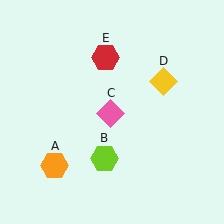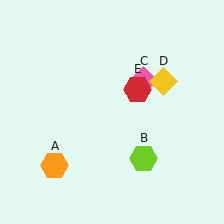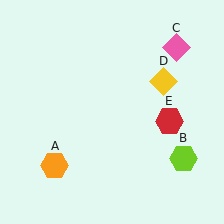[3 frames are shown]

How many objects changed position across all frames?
3 objects changed position: lime hexagon (object B), pink diamond (object C), red hexagon (object E).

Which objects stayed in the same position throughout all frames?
Orange hexagon (object A) and yellow diamond (object D) remained stationary.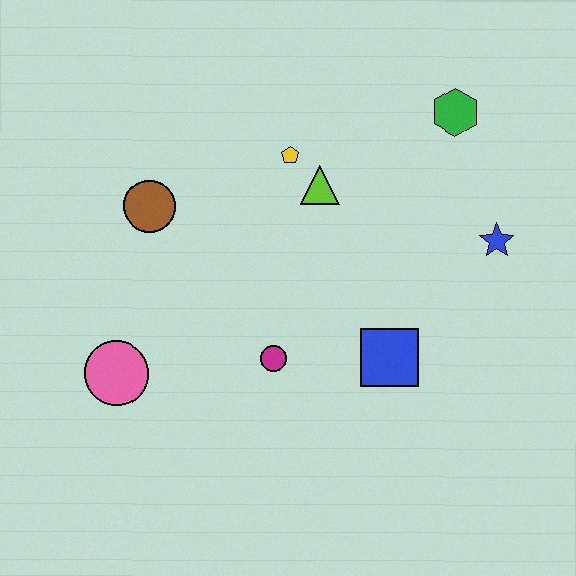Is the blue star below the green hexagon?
Yes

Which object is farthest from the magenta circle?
The green hexagon is farthest from the magenta circle.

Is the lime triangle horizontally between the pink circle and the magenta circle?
No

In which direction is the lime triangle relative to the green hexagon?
The lime triangle is to the left of the green hexagon.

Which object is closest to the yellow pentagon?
The lime triangle is closest to the yellow pentagon.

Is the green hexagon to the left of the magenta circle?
No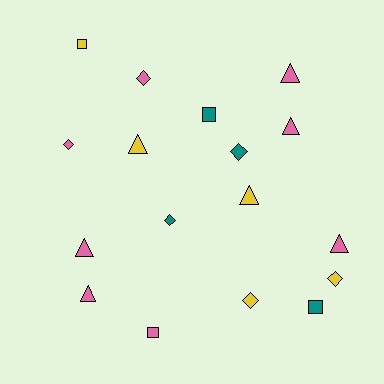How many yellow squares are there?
There is 1 yellow square.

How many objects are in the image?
There are 17 objects.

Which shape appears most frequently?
Triangle, with 7 objects.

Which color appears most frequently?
Pink, with 8 objects.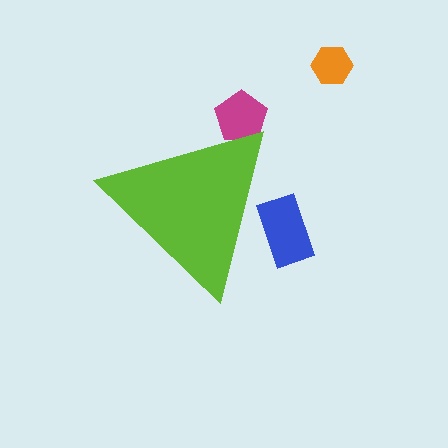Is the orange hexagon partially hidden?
No, the orange hexagon is fully visible.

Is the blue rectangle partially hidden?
Yes, the blue rectangle is partially hidden behind the lime triangle.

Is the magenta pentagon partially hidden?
Yes, the magenta pentagon is partially hidden behind the lime triangle.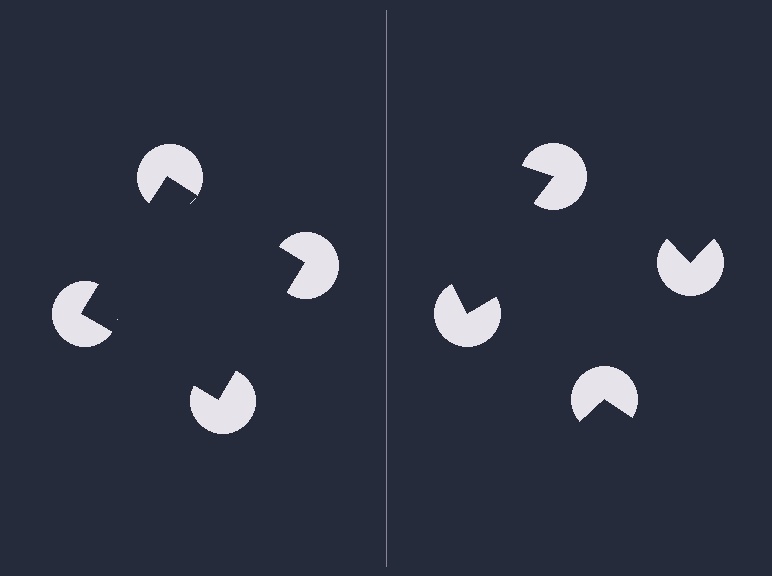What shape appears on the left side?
An illusory square.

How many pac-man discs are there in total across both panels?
8 — 4 on each side.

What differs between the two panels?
The pac-man discs are positioned identically on both sides; only the wedge orientations differ. On the left they align to a square; on the right they are misaligned.